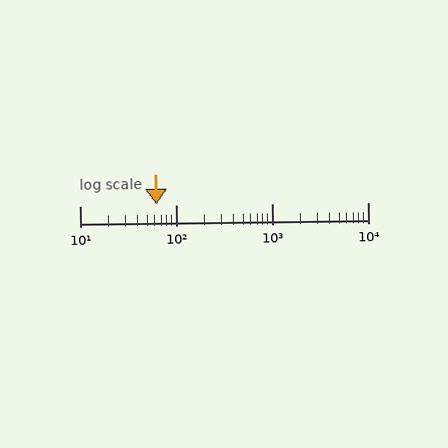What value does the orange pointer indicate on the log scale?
The pointer indicates approximately 62.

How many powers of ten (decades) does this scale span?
The scale spans 3 decades, from 10 to 10000.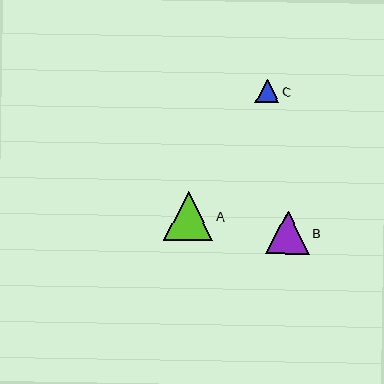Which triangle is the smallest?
Triangle C is the smallest with a size of approximately 23 pixels.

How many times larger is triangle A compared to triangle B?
Triangle A is approximately 1.1 times the size of triangle B.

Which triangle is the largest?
Triangle A is the largest with a size of approximately 49 pixels.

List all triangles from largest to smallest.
From largest to smallest: A, B, C.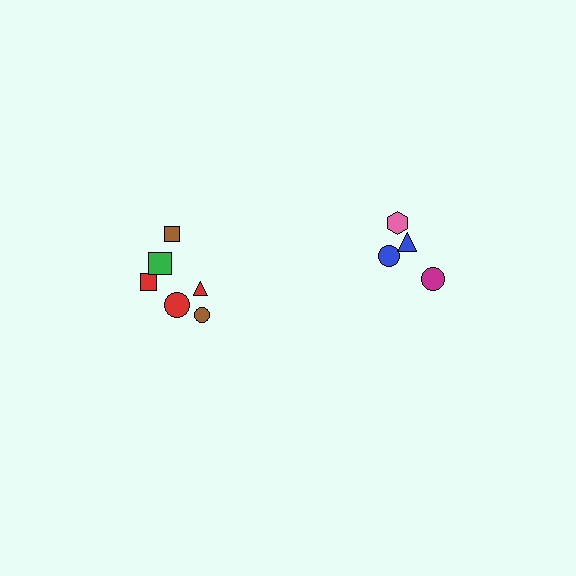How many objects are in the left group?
There are 6 objects.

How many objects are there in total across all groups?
There are 10 objects.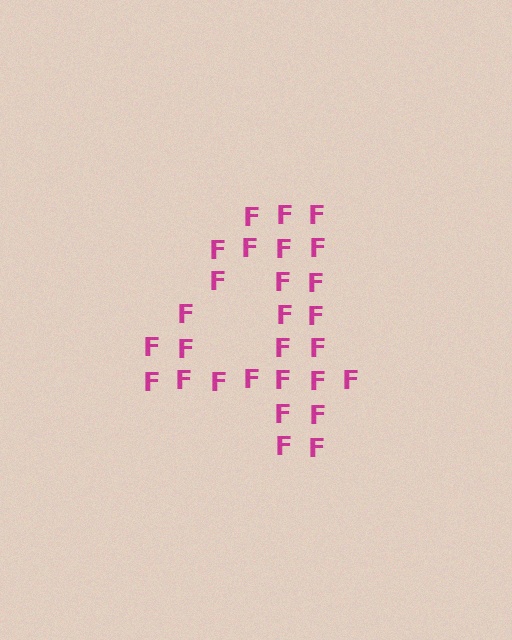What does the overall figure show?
The overall figure shows the digit 4.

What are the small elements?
The small elements are letter F's.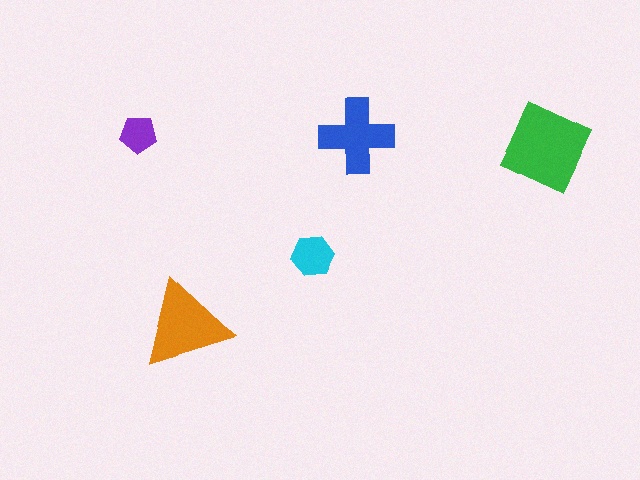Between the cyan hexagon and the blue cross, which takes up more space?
The blue cross.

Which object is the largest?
The green diamond.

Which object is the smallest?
The purple pentagon.